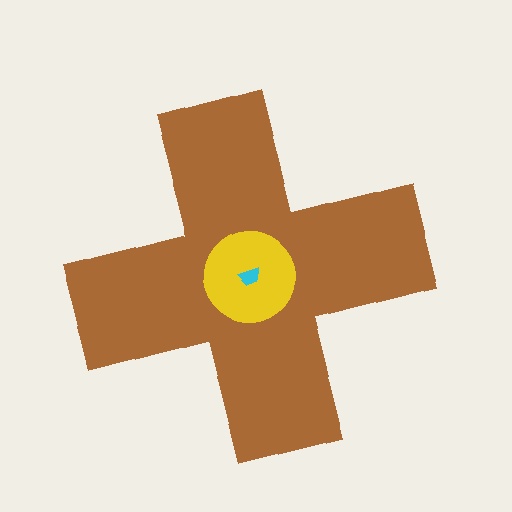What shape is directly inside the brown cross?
The yellow circle.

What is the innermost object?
The cyan trapezoid.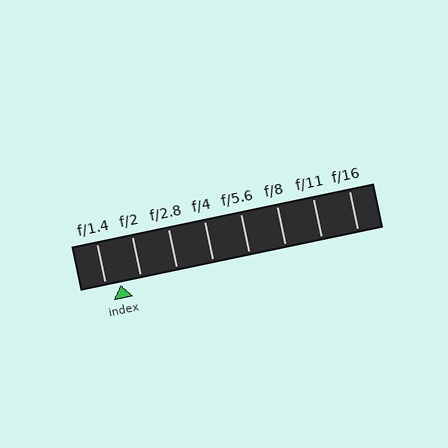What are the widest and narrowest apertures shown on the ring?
The widest aperture shown is f/1.4 and the narrowest is f/16.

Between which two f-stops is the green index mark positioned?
The index mark is between f/1.4 and f/2.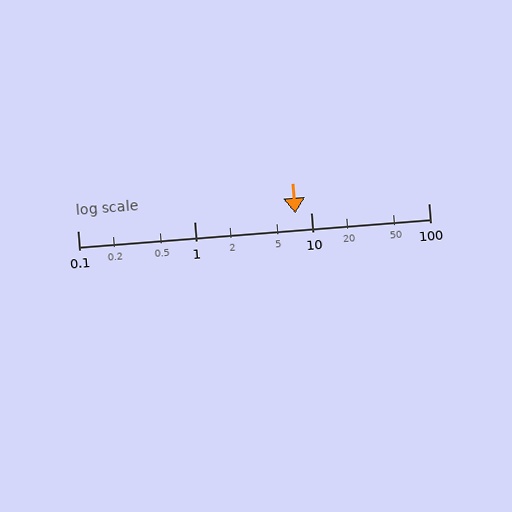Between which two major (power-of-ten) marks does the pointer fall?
The pointer is between 1 and 10.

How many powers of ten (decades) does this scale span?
The scale spans 3 decades, from 0.1 to 100.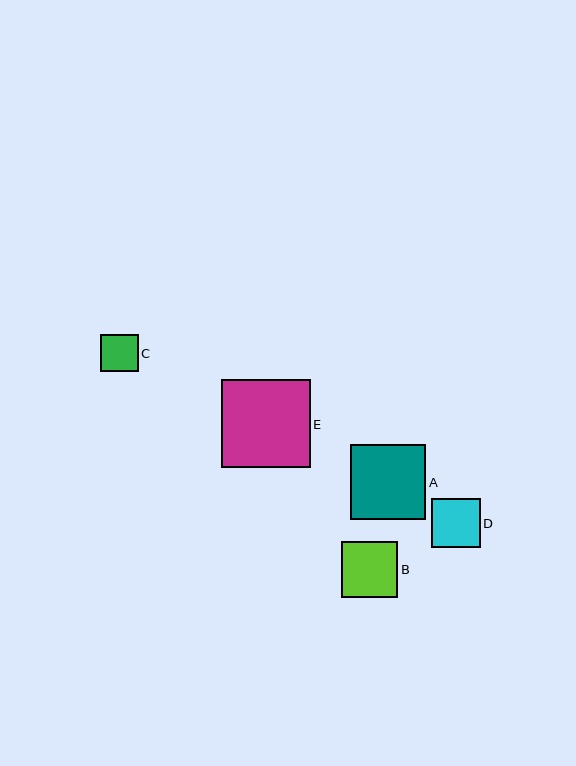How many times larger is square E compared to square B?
Square E is approximately 1.6 times the size of square B.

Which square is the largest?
Square E is the largest with a size of approximately 89 pixels.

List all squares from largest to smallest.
From largest to smallest: E, A, B, D, C.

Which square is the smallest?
Square C is the smallest with a size of approximately 38 pixels.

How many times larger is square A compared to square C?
Square A is approximately 2.0 times the size of square C.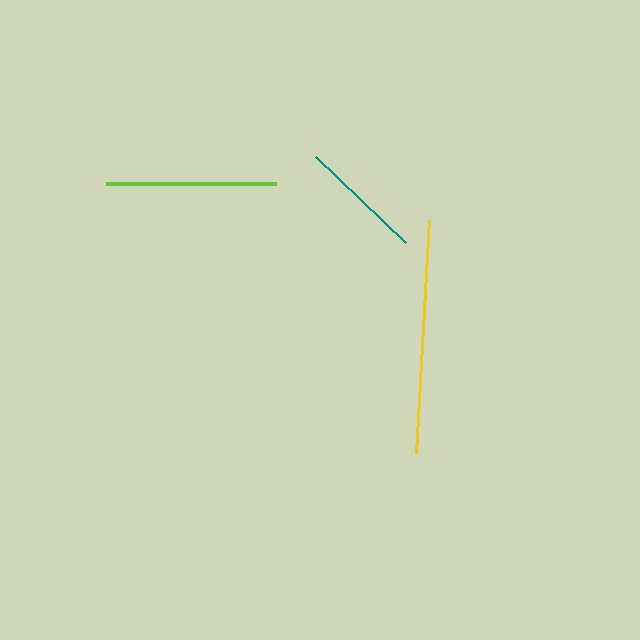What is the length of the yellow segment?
The yellow segment is approximately 233 pixels long.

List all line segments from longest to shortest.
From longest to shortest: yellow, lime, teal.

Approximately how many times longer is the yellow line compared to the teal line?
The yellow line is approximately 1.9 times the length of the teal line.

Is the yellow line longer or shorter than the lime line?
The yellow line is longer than the lime line.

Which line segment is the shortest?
The teal line is the shortest at approximately 125 pixels.